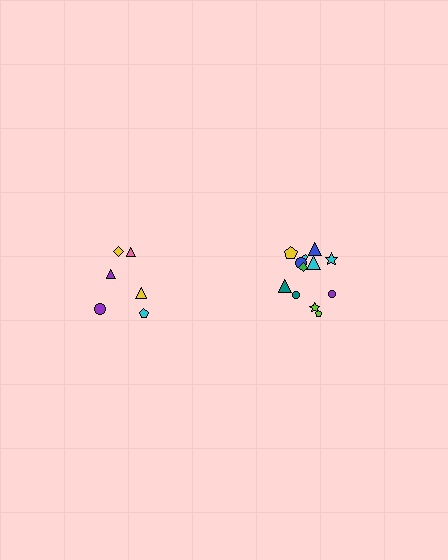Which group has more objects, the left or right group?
The right group.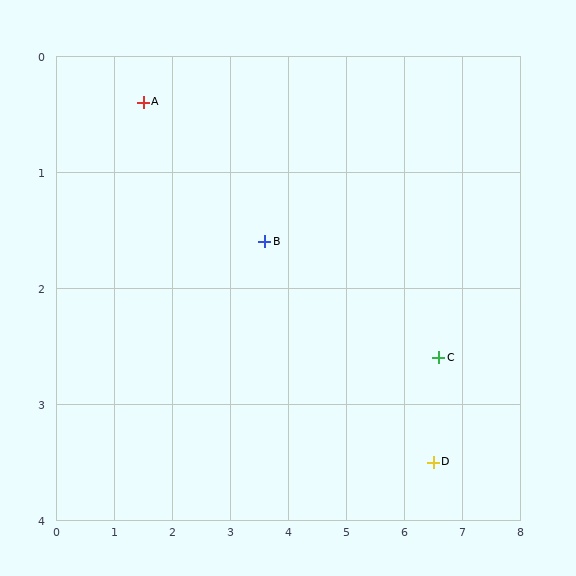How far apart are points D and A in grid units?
Points D and A are about 5.9 grid units apart.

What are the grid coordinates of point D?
Point D is at approximately (6.5, 3.5).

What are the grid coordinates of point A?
Point A is at approximately (1.5, 0.4).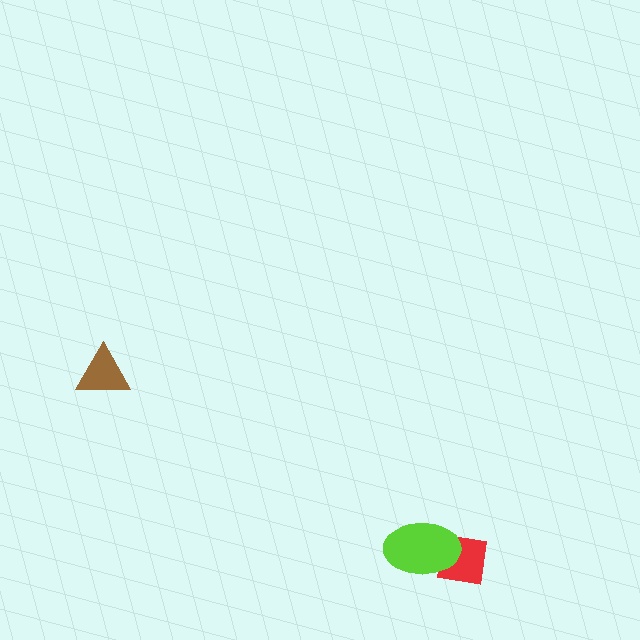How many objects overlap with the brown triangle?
0 objects overlap with the brown triangle.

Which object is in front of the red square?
The lime ellipse is in front of the red square.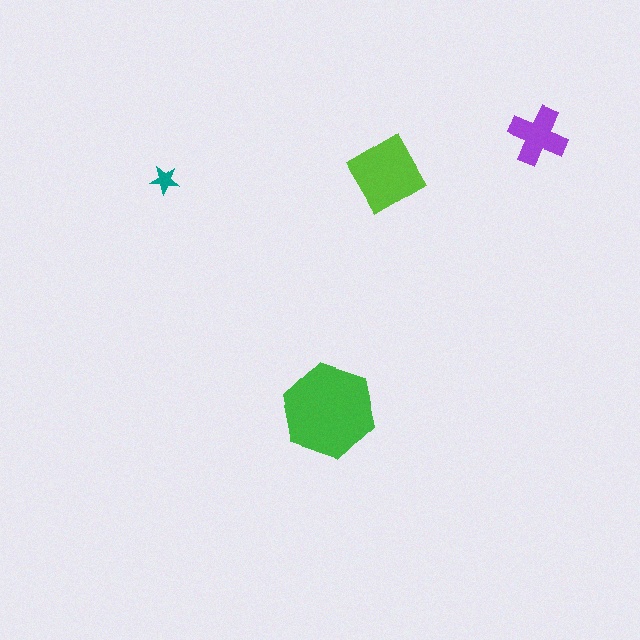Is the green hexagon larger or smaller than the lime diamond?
Larger.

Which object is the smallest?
The teal star.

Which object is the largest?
The green hexagon.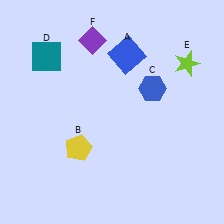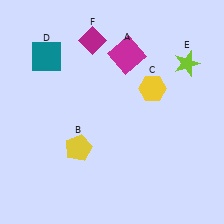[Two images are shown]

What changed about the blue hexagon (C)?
In Image 1, C is blue. In Image 2, it changed to yellow.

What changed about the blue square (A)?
In Image 1, A is blue. In Image 2, it changed to magenta.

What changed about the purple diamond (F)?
In Image 1, F is purple. In Image 2, it changed to magenta.